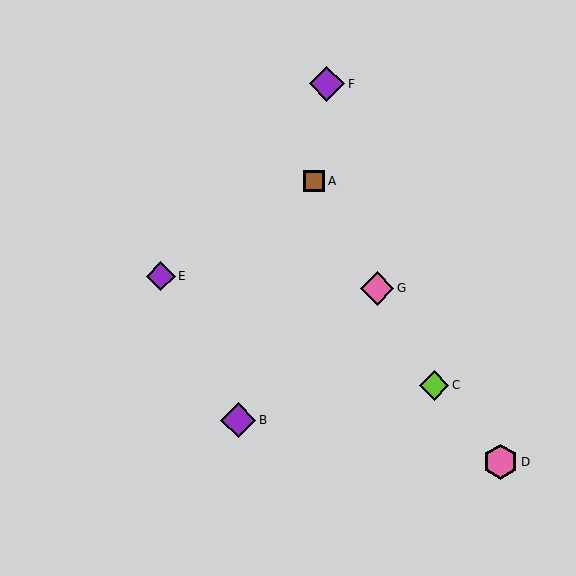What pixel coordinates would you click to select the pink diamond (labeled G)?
Click at (377, 288) to select the pink diamond G.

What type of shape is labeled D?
Shape D is a pink hexagon.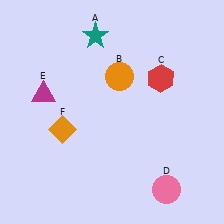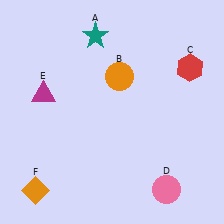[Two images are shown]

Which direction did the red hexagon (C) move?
The red hexagon (C) moved right.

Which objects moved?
The objects that moved are: the red hexagon (C), the orange diamond (F).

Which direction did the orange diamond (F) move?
The orange diamond (F) moved down.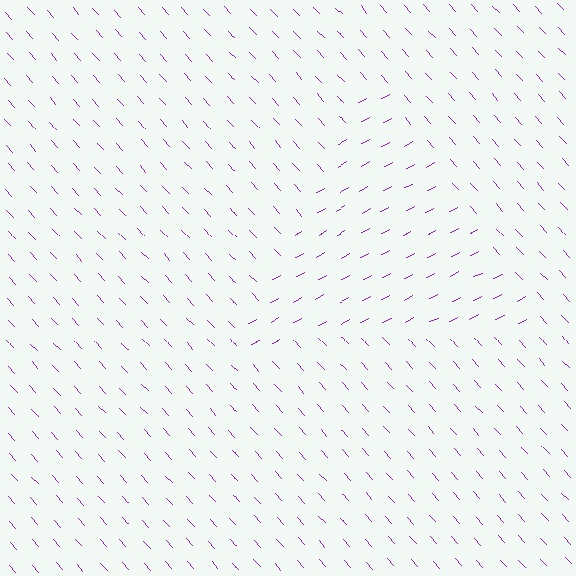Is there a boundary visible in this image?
Yes, there is a texture boundary formed by a change in line orientation.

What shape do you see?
I see a triangle.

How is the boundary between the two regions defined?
The boundary is defined purely by a change in line orientation (approximately 76 degrees difference). All lines are the same color and thickness.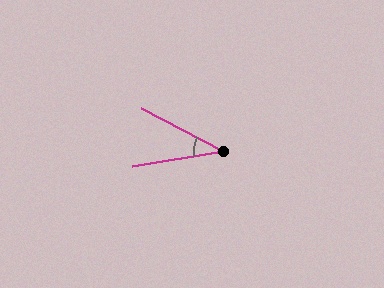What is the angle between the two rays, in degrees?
Approximately 37 degrees.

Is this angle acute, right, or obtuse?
It is acute.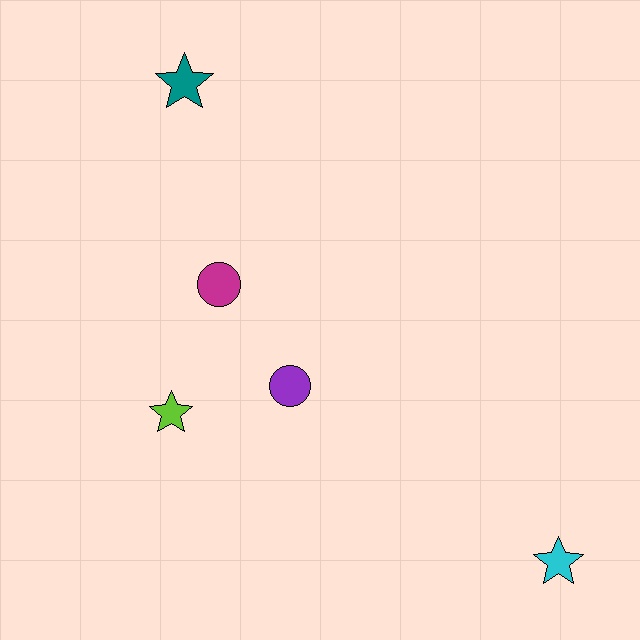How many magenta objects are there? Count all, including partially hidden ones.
There is 1 magenta object.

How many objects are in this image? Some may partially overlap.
There are 5 objects.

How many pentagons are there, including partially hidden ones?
There are no pentagons.